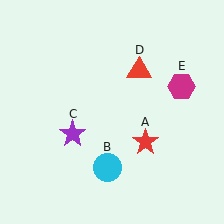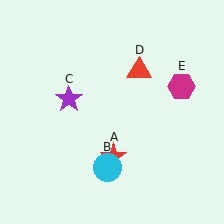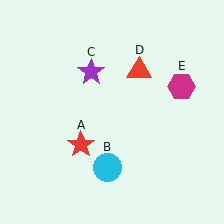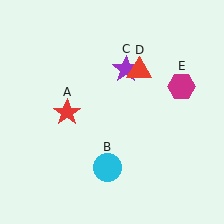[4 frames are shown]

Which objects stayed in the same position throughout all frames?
Cyan circle (object B) and red triangle (object D) and magenta hexagon (object E) remained stationary.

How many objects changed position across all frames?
2 objects changed position: red star (object A), purple star (object C).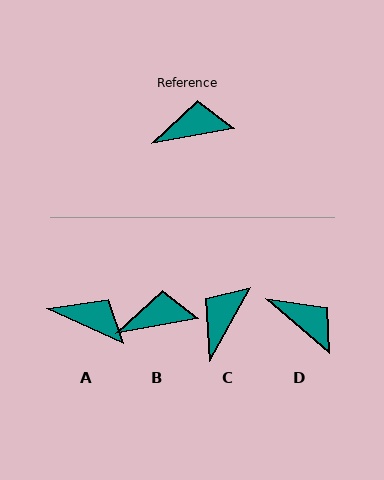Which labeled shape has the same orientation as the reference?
B.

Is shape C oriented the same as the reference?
No, it is off by about 51 degrees.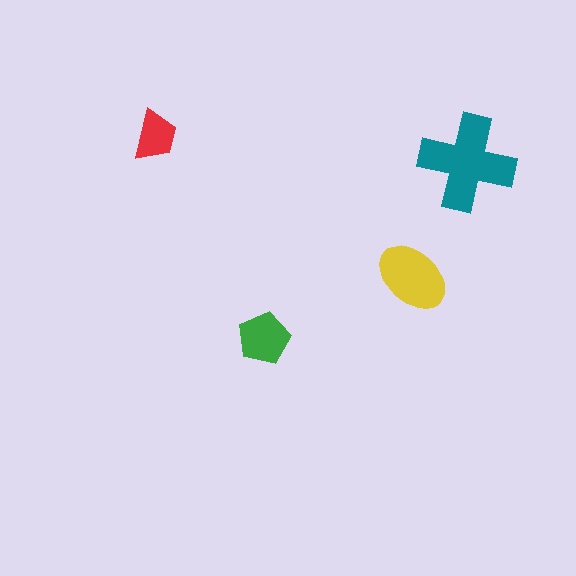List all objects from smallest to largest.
The red trapezoid, the green pentagon, the yellow ellipse, the teal cross.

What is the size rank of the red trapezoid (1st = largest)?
4th.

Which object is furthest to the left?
The red trapezoid is leftmost.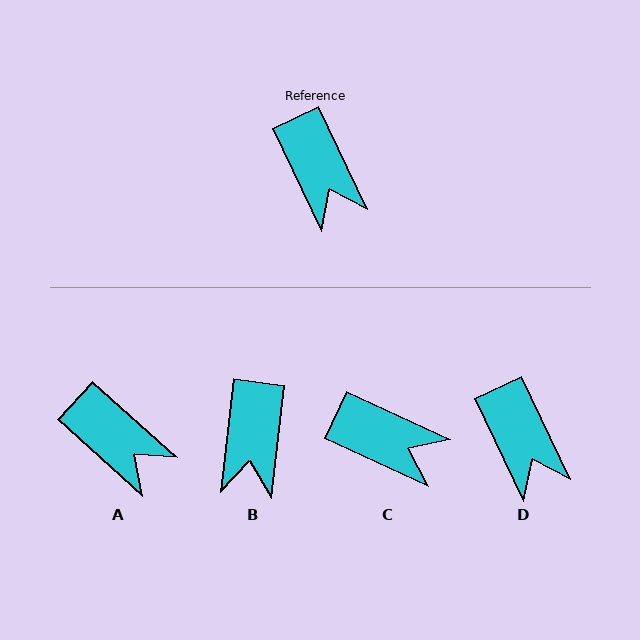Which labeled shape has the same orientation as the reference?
D.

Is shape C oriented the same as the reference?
No, it is off by about 40 degrees.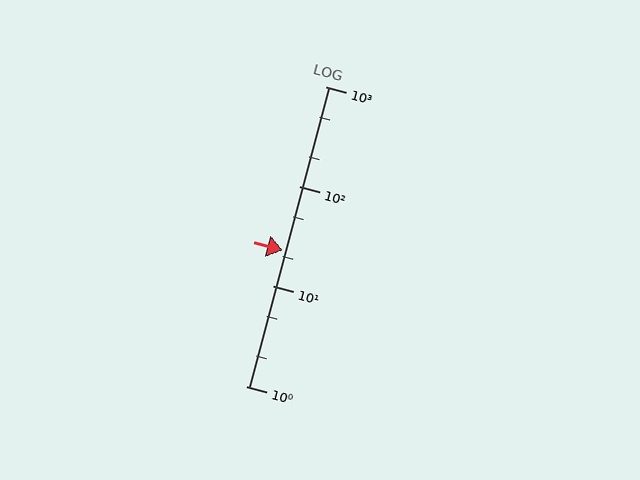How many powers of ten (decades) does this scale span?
The scale spans 3 decades, from 1 to 1000.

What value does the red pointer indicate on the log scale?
The pointer indicates approximately 23.